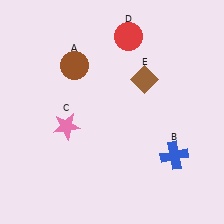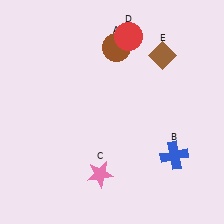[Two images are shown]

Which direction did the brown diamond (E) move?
The brown diamond (E) moved up.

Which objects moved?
The objects that moved are: the brown circle (A), the pink star (C), the brown diamond (E).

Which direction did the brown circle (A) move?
The brown circle (A) moved right.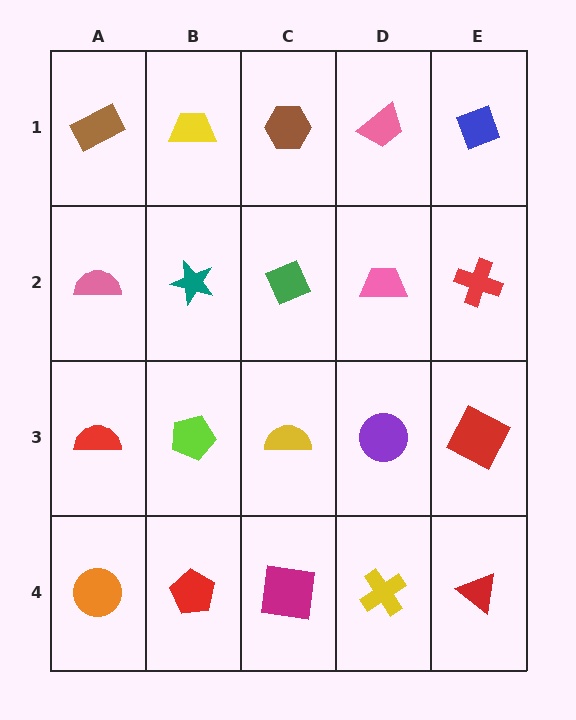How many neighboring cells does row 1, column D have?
3.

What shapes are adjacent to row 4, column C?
A yellow semicircle (row 3, column C), a red pentagon (row 4, column B), a yellow cross (row 4, column D).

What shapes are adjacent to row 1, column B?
A teal star (row 2, column B), a brown rectangle (row 1, column A), a brown hexagon (row 1, column C).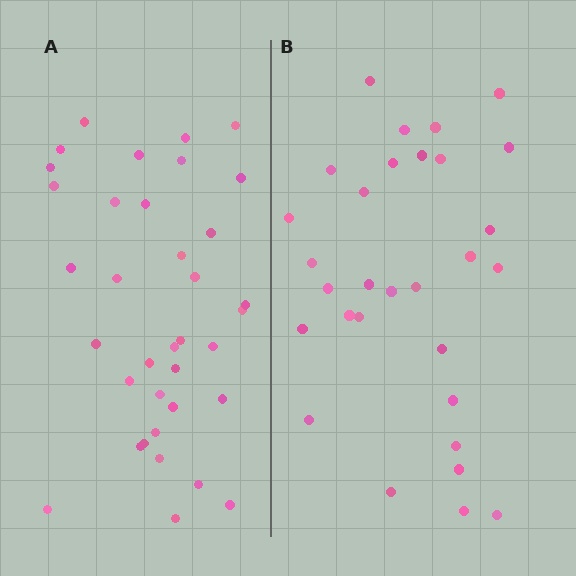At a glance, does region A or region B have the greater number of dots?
Region A (the left region) has more dots.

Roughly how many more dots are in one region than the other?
Region A has about 6 more dots than region B.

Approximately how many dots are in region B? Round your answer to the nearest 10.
About 30 dots.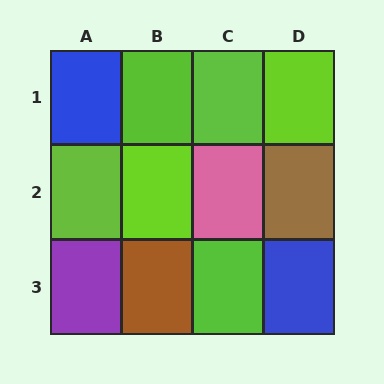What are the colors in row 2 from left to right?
Lime, lime, pink, brown.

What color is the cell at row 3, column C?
Lime.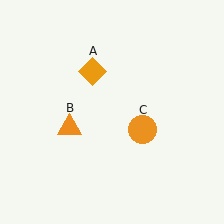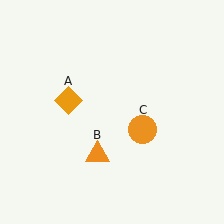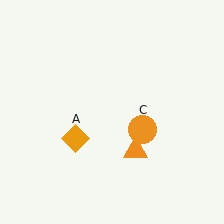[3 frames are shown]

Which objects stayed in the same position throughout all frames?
Orange circle (object C) remained stationary.